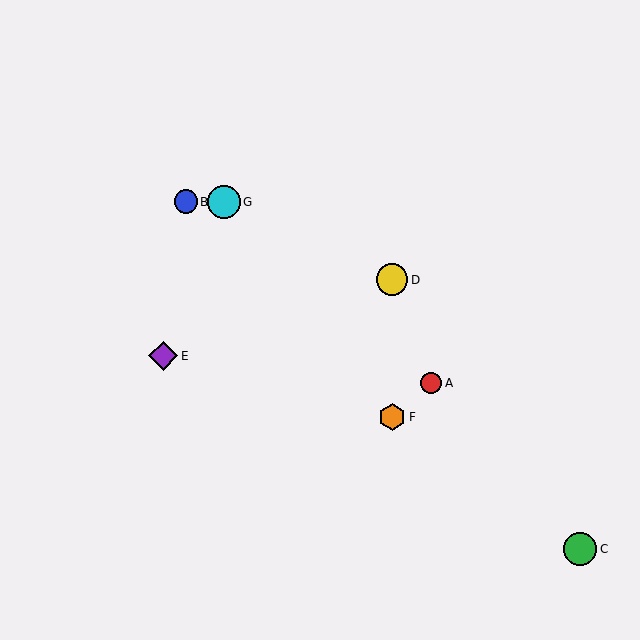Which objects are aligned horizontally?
Objects B, G are aligned horizontally.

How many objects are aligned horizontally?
2 objects (B, G) are aligned horizontally.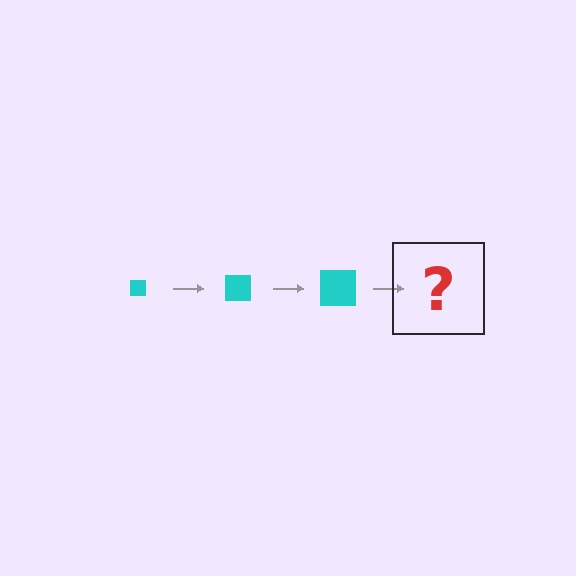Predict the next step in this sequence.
The next step is a cyan square, larger than the previous one.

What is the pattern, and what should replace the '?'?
The pattern is that the square gets progressively larger each step. The '?' should be a cyan square, larger than the previous one.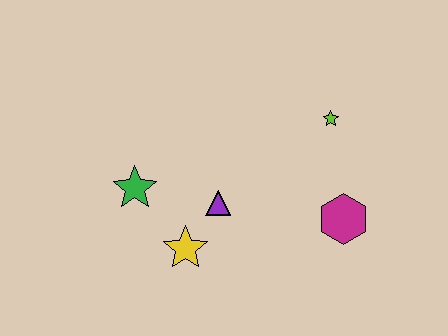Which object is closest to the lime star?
The magenta hexagon is closest to the lime star.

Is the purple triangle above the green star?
No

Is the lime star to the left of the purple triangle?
No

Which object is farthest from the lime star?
The green star is farthest from the lime star.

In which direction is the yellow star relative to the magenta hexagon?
The yellow star is to the left of the magenta hexagon.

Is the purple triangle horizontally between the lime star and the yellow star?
Yes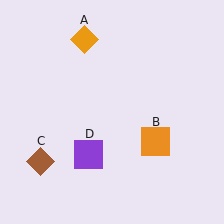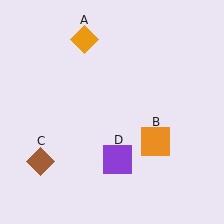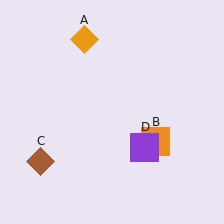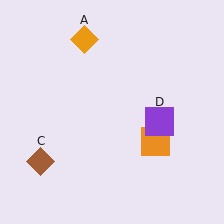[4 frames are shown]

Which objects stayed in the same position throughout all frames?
Orange diamond (object A) and orange square (object B) and brown diamond (object C) remained stationary.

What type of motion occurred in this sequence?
The purple square (object D) rotated counterclockwise around the center of the scene.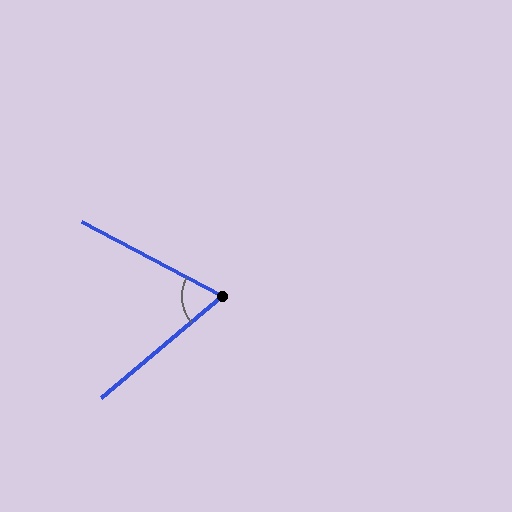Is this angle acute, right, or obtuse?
It is acute.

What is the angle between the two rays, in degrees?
Approximately 68 degrees.